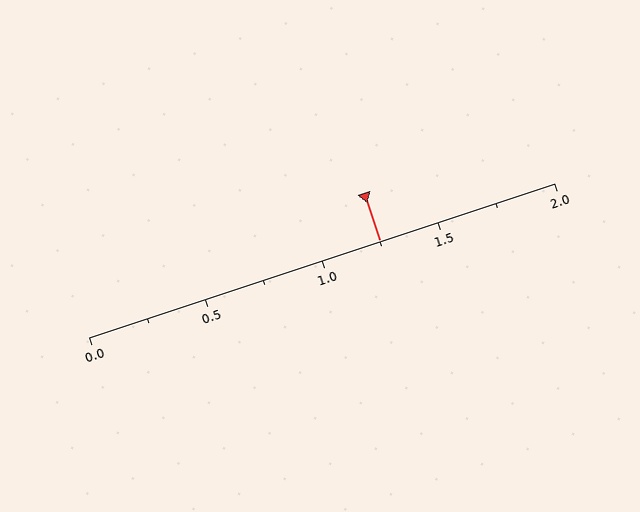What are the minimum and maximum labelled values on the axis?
The axis runs from 0.0 to 2.0.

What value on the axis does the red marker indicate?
The marker indicates approximately 1.25.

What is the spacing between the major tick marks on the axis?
The major ticks are spaced 0.5 apart.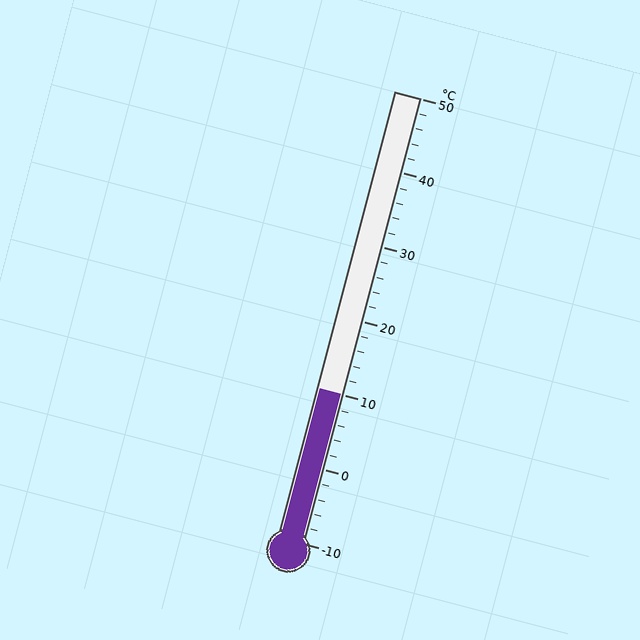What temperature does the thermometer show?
The thermometer shows approximately 10°C.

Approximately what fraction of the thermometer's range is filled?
The thermometer is filled to approximately 35% of its range.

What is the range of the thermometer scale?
The thermometer scale ranges from -10°C to 50°C.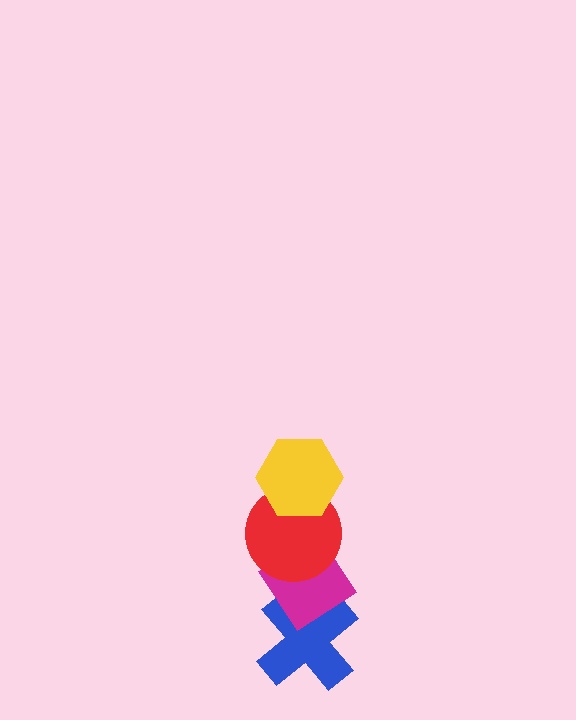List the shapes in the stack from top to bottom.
From top to bottom: the yellow hexagon, the red circle, the magenta diamond, the blue cross.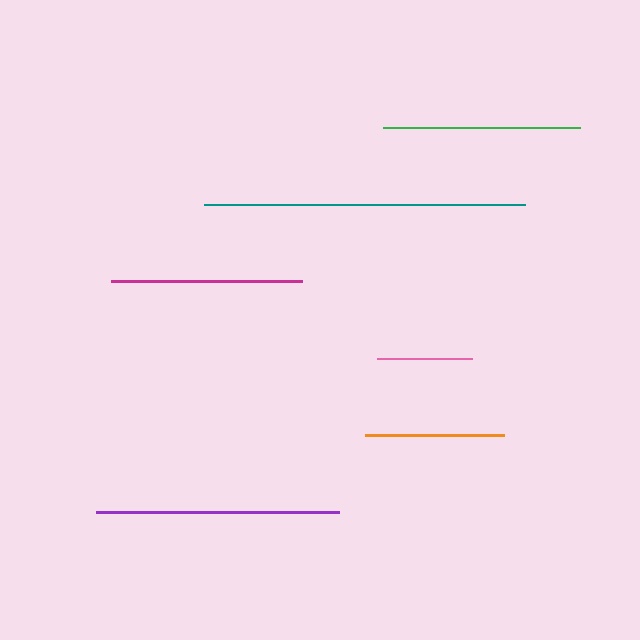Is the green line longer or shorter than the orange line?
The green line is longer than the orange line.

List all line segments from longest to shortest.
From longest to shortest: teal, purple, green, magenta, orange, pink.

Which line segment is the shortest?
The pink line is the shortest at approximately 96 pixels.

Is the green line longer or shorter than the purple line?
The purple line is longer than the green line.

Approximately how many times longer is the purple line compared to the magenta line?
The purple line is approximately 1.3 times the length of the magenta line.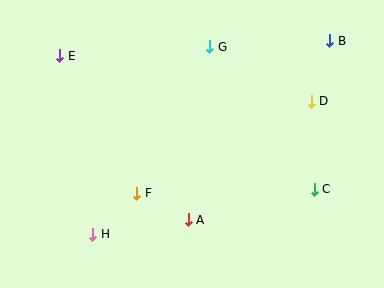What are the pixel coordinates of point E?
Point E is at (60, 56).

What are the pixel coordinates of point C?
Point C is at (314, 189).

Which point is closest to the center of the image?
Point F at (137, 193) is closest to the center.